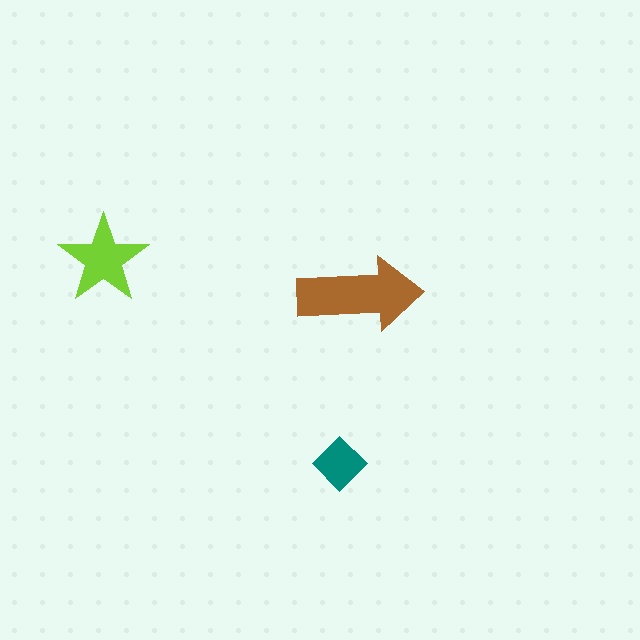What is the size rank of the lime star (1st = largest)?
2nd.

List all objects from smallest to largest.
The teal diamond, the lime star, the brown arrow.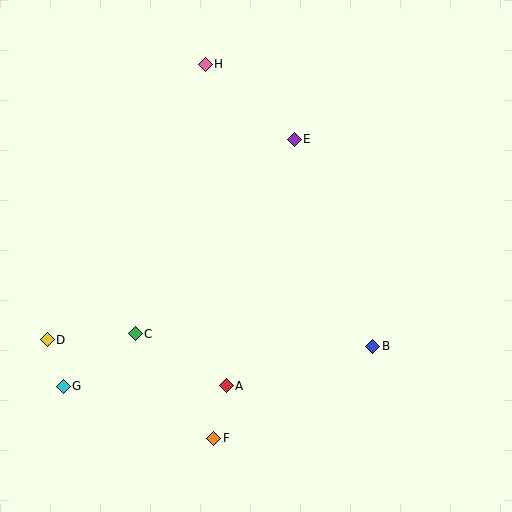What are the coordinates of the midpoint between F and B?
The midpoint between F and B is at (293, 392).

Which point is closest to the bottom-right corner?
Point B is closest to the bottom-right corner.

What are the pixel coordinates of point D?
Point D is at (47, 340).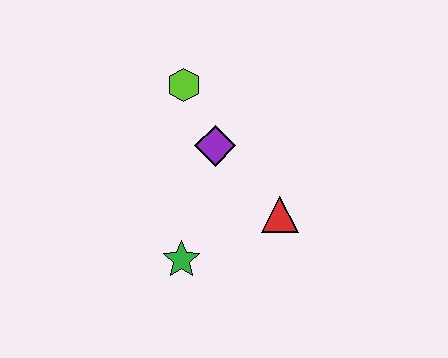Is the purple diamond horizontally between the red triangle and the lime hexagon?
Yes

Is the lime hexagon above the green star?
Yes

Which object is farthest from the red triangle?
The lime hexagon is farthest from the red triangle.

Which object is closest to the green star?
The red triangle is closest to the green star.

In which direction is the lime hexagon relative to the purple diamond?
The lime hexagon is above the purple diamond.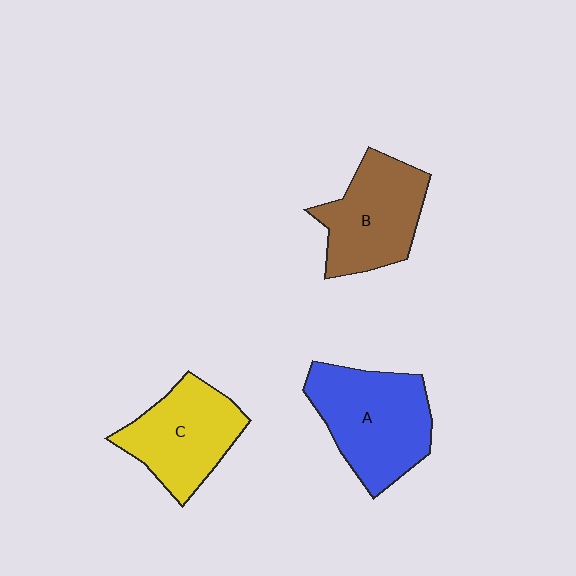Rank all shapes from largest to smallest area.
From largest to smallest: A (blue), B (brown), C (yellow).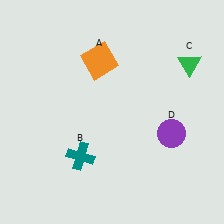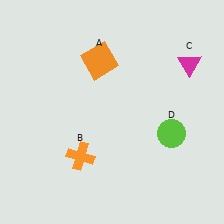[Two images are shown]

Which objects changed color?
B changed from teal to orange. C changed from green to magenta. D changed from purple to lime.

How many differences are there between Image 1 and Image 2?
There are 3 differences between the two images.